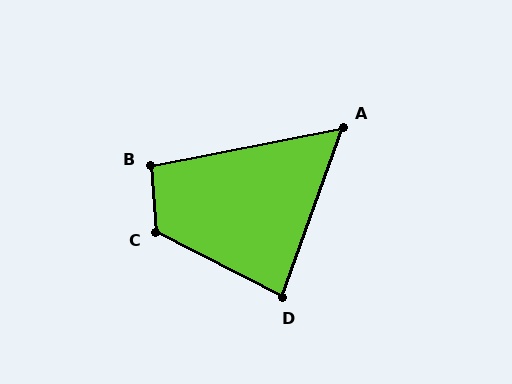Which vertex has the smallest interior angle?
A, at approximately 59 degrees.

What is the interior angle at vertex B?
Approximately 97 degrees (obtuse).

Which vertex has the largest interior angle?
C, at approximately 121 degrees.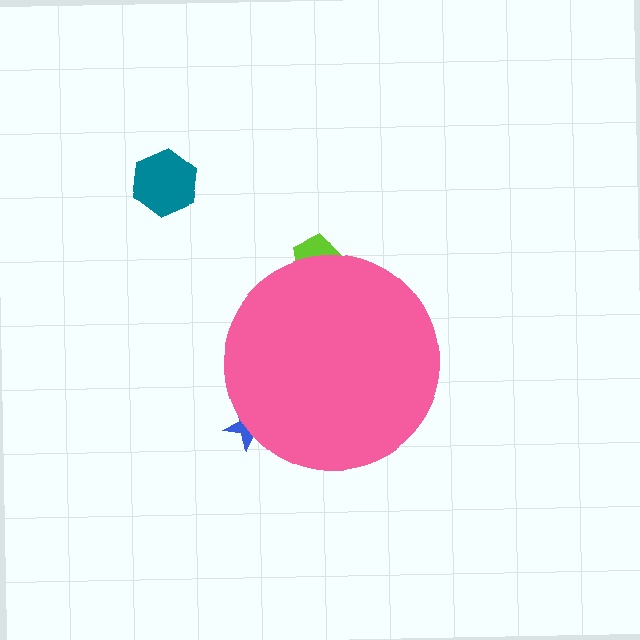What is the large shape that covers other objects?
A pink circle.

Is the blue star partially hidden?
Yes, the blue star is partially hidden behind the pink circle.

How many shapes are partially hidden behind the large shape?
2 shapes are partially hidden.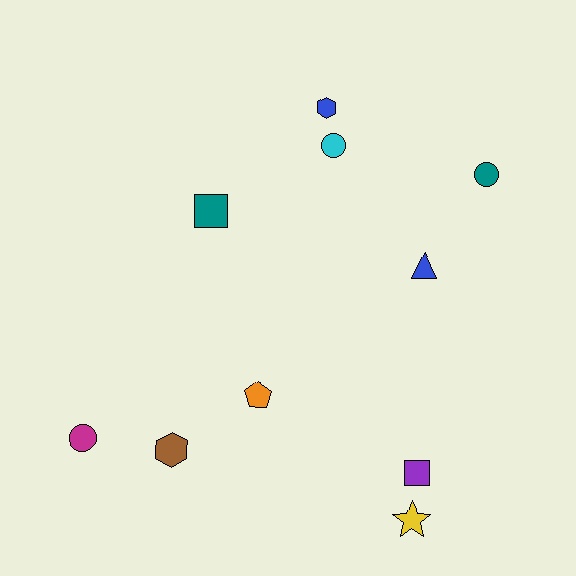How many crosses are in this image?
There are no crosses.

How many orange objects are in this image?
There is 1 orange object.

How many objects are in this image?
There are 10 objects.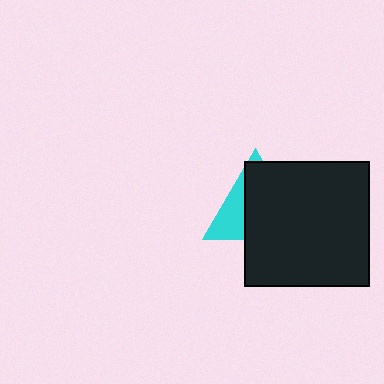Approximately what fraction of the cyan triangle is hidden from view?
Roughly 67% of the cyan triangle is hidden behind the black square.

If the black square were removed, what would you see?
You would see the complete cyan triangle.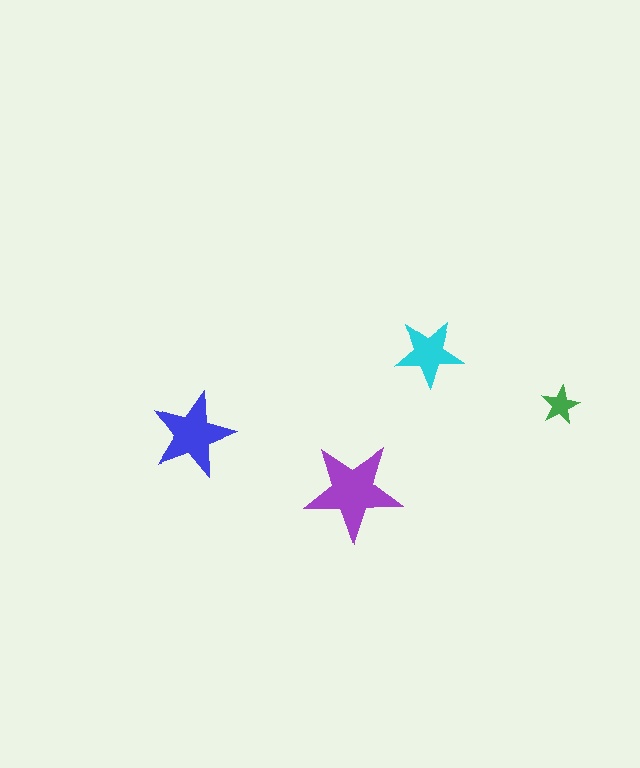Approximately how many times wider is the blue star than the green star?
About 2 times wider.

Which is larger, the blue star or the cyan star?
The blue one.